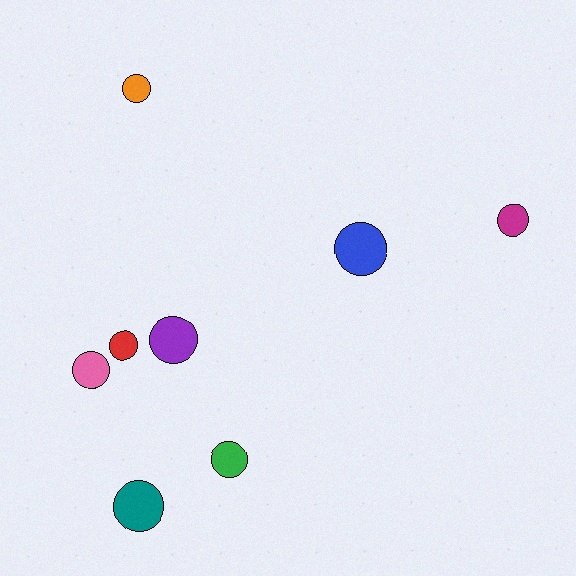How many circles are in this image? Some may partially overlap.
There are 8 circles.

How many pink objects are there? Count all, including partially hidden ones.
There is 1 pink object.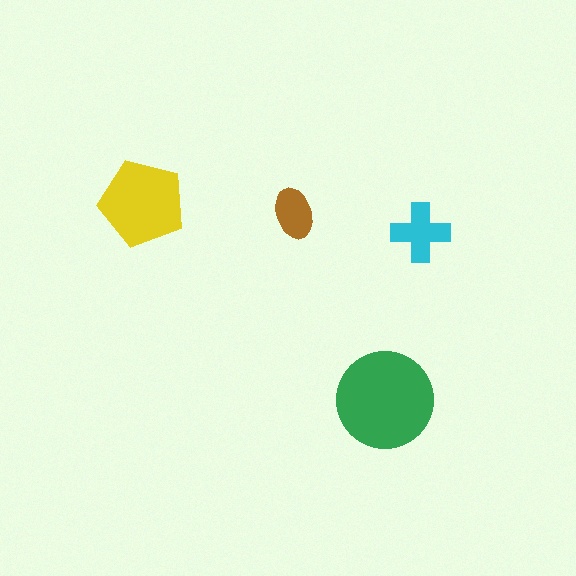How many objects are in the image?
There are 4 objects in the image.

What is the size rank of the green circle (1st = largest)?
1st.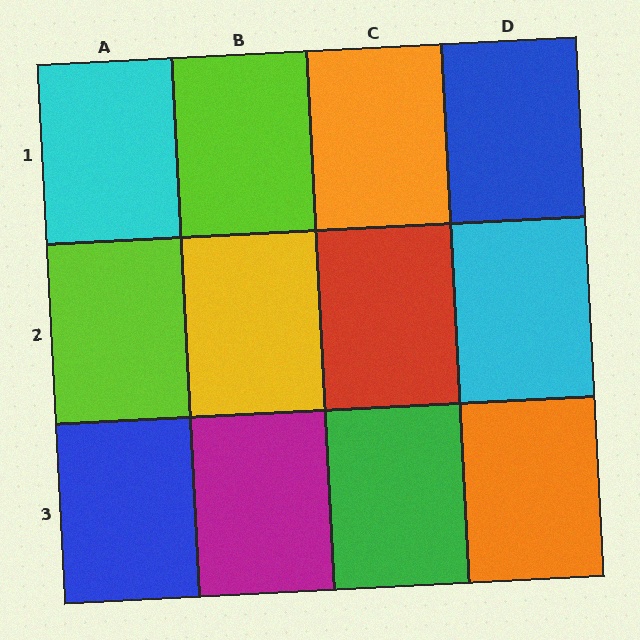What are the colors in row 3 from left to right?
Blue, magenta, green, orange.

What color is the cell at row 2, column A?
Lime.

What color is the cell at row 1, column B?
Lime.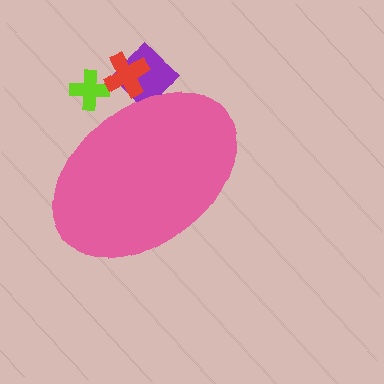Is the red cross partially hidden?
Yes, the red cross is partially hidden behind the pink ellipse.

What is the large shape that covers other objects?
A pink ellipse.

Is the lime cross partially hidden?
Yes, the lime cross is partially hidden behind the pink ellipse.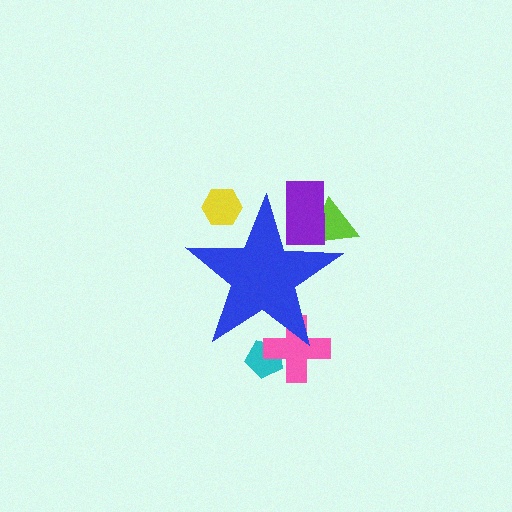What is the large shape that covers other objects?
A blue star.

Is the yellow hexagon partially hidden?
Yes, the yellow hexagon is partially hidden behind the blue star.